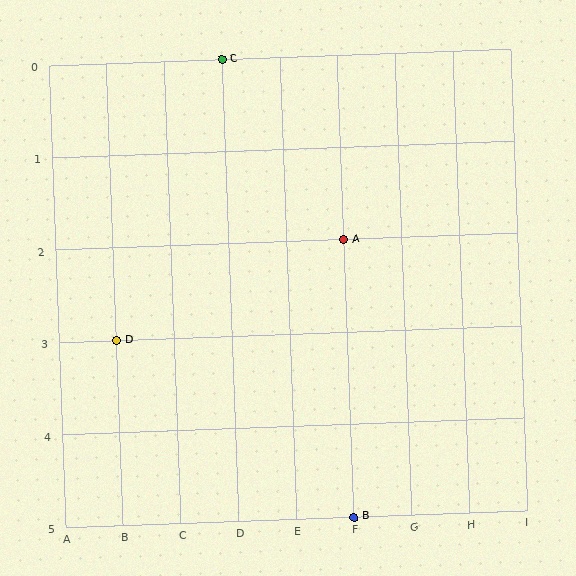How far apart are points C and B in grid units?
Points C and B are 2 columns and 5 rows apart (about 5.4 grid units diagonally).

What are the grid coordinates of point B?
Point B is at grid coordinates (F, 5).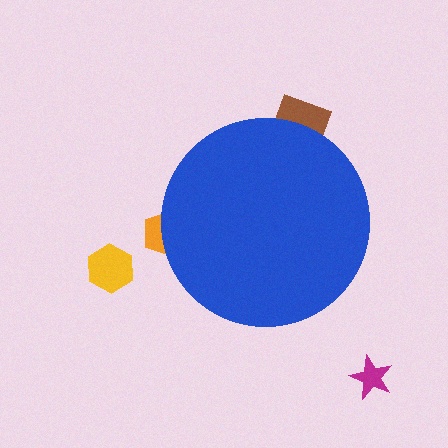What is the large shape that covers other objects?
A blue circle.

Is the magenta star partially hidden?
No, the magenta star is fully visible.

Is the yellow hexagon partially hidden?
No, the yellow hexagon is fully visible.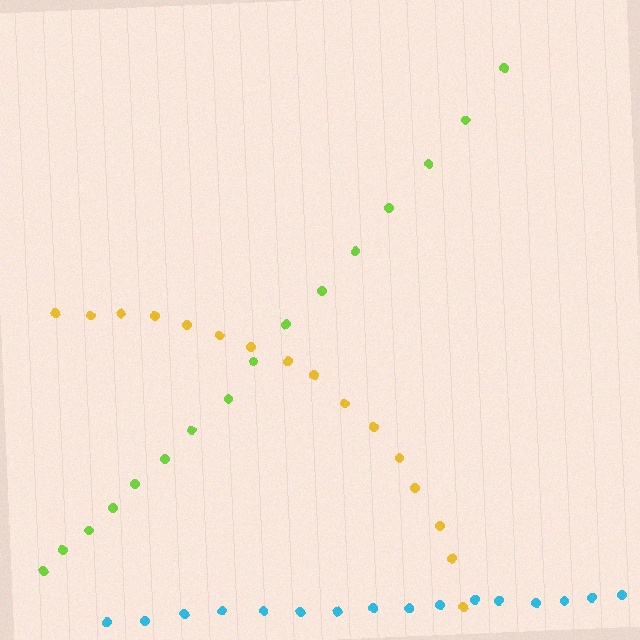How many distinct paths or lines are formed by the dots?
There are 3 distinct paths.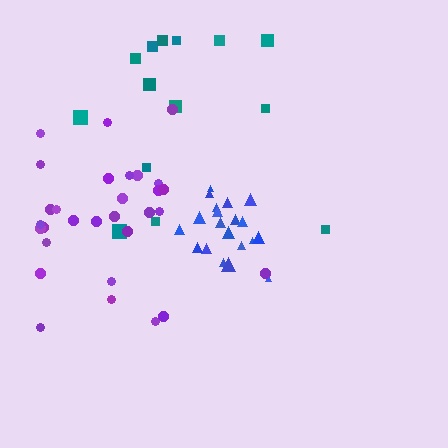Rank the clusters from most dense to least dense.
blue, purple, teal.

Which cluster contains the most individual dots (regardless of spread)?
Purple (30).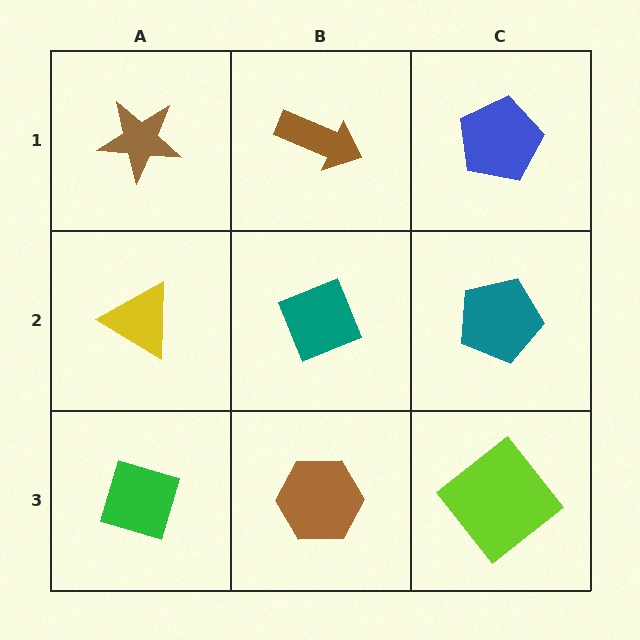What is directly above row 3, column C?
A teal pentagon.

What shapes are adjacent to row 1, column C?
A teal pentagon (row 2, column C), a brown arrow (row 1, column B).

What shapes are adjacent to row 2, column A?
A brown star (row 1, column A), a green diamond (row 3, column A), a teal diamond (row 2, column B).